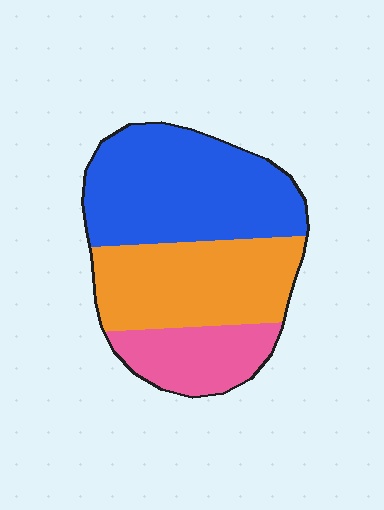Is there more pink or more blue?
Blue.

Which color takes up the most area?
Blue, at roughly 45%.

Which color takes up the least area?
Pink, at roughly 20%.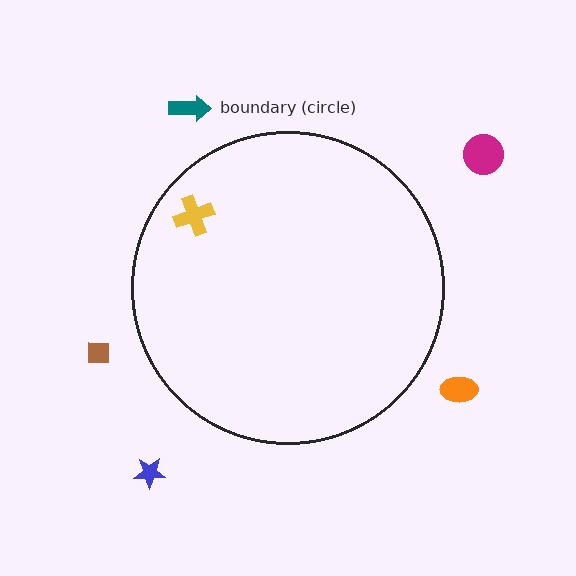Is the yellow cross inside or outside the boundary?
Inside.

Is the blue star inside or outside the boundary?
Outside.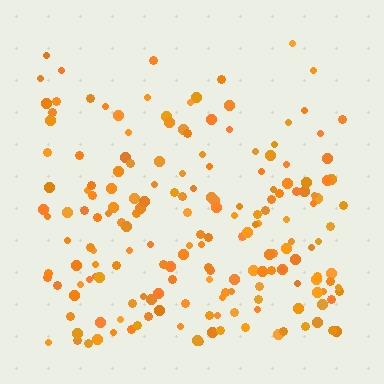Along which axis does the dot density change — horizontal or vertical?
Vertical.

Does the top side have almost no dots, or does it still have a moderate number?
Still a moderate number, just noticeably fewer than the bottom.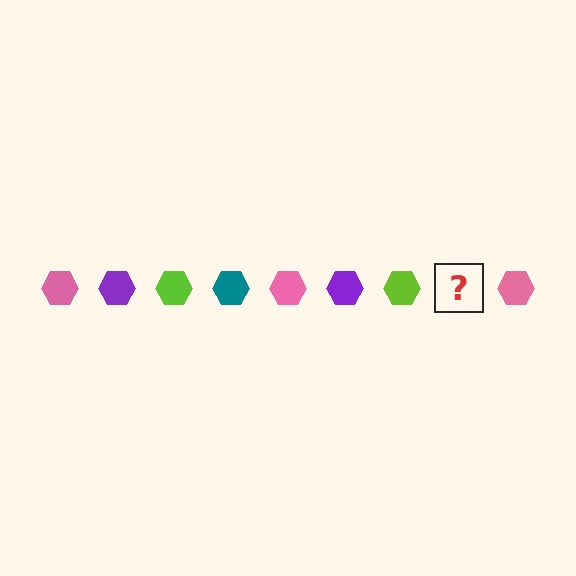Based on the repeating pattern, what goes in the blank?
The blank should be a teal hexagon.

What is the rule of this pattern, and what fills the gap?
The rule is that the pattern cycles through pink, purple, lime, teal hexagons. The gap should be filled with a teal hexagon.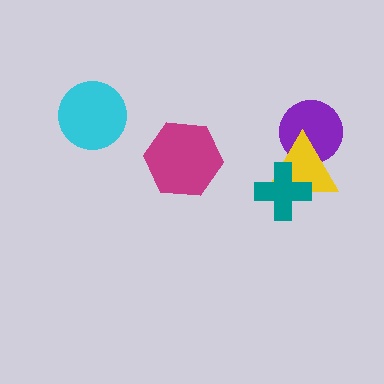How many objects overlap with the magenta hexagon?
0 objects overlap with the magenta hexagon.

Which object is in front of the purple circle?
The yellow triangle is in front of the purple circle.